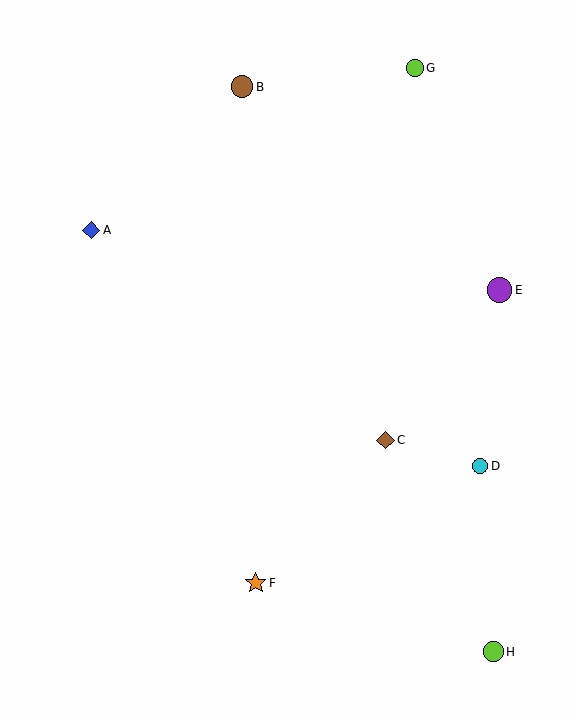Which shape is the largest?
The purple circle (labeled E) is the largest.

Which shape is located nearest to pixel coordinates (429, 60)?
The lime circle (labeled G) at (415, 68) is nearest to that location.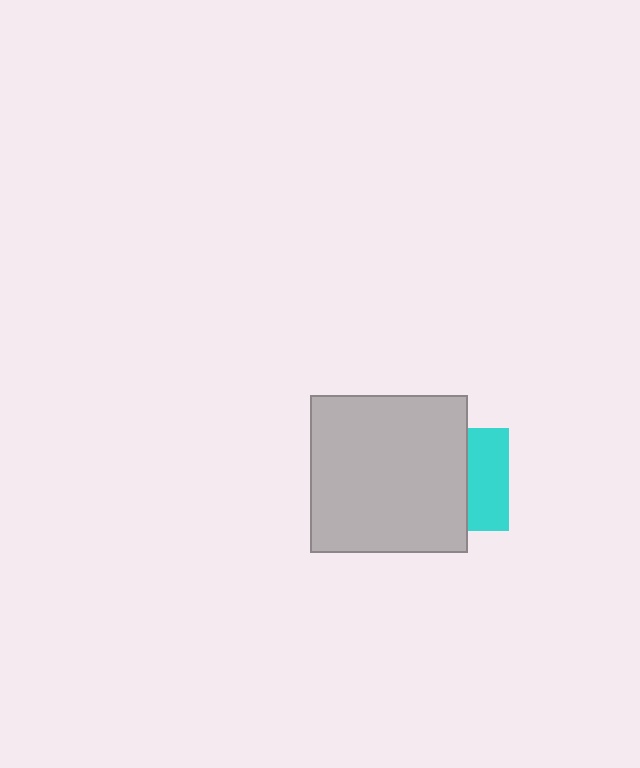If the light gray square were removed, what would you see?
You would see the complete cyan square.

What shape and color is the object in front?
The object in front is a light gray square.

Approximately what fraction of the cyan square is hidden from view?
Roughly 60% of the cyan square is hidden behind the light gray square.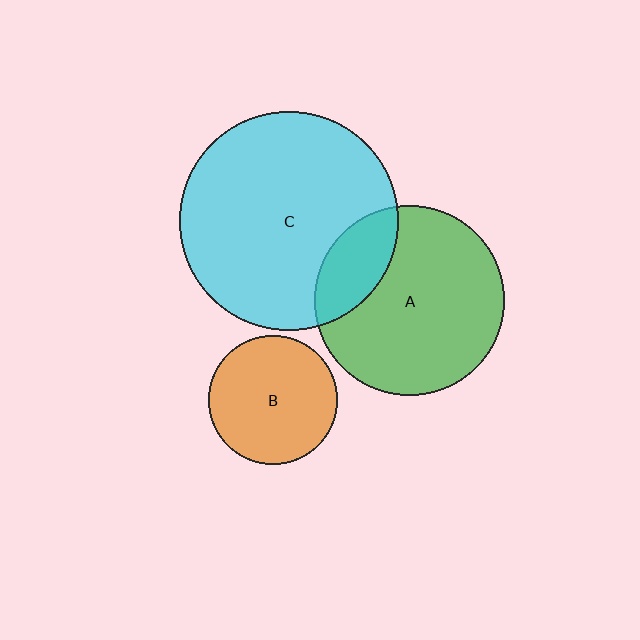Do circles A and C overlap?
Yes.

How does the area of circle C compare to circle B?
Approximately 2.9 times.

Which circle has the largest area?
Circle C (cyan).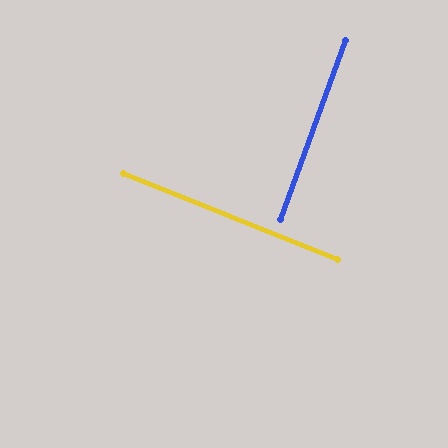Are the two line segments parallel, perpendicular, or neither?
Perpendicular — they meet at approximately 88°.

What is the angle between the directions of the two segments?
Approximately 88 degrees.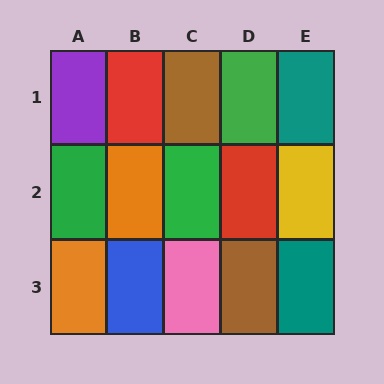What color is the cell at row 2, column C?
Green.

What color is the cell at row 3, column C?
Pink.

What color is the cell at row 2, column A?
Green.